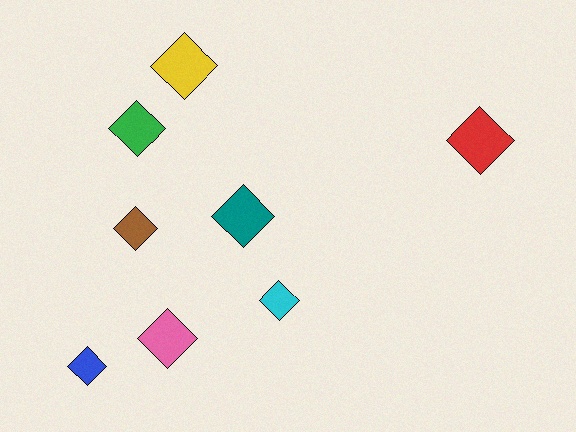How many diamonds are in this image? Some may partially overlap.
There are 8 diamonds.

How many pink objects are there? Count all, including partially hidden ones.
There is 1 pink object.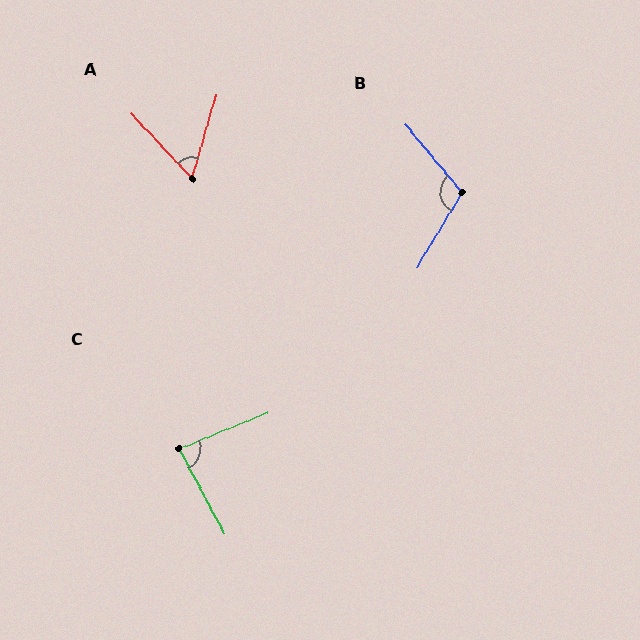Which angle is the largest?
B, at approximately 109 degrees.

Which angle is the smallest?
A, at approximately 59 degrees.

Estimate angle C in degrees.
Approximately 84 degrees.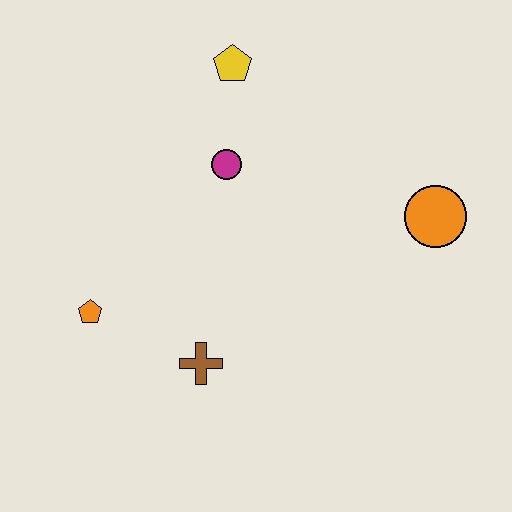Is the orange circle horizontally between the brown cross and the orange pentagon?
No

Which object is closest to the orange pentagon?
The brown cross is closest to the orange pentagon.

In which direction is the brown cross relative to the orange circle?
The brown cross is to the left of the orange circle.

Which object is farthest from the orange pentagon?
The orange circle is farthest from the orange pentagon.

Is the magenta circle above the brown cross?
Yes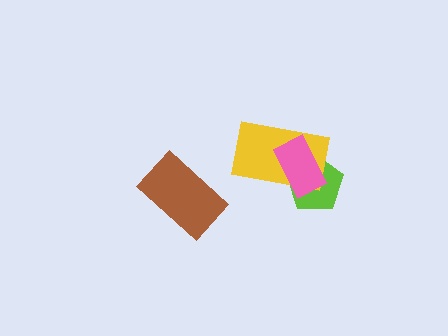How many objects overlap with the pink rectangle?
2 objects overlap with the pink rectangle.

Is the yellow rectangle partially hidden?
Yes, it is partially covered by another shape.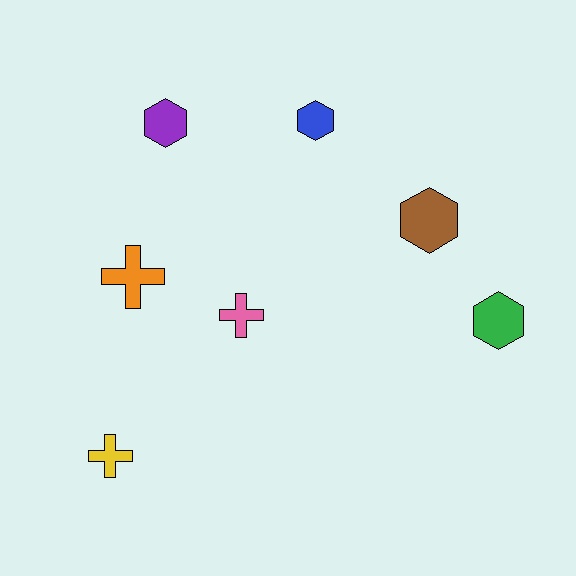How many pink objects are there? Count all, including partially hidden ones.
There is 1 pink object.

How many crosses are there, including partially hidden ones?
There are 3 crosses.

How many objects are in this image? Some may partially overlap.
There are 7 objects.